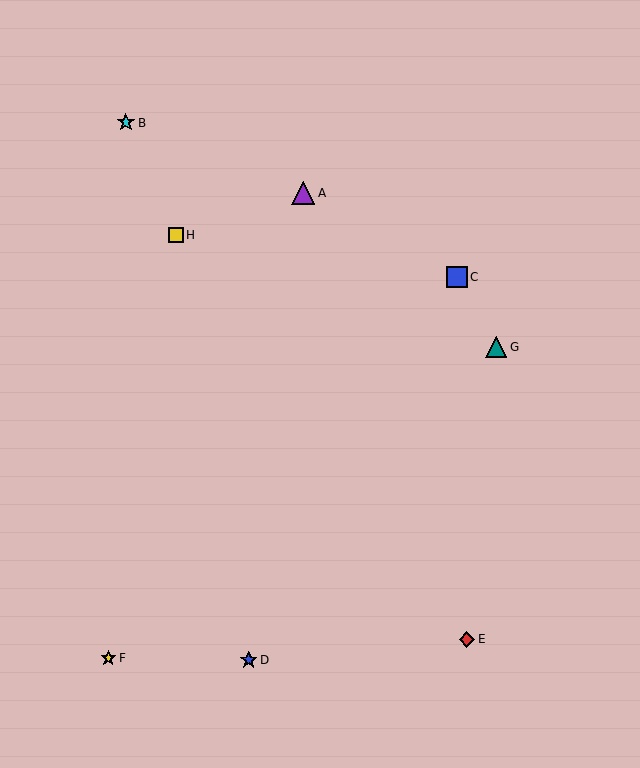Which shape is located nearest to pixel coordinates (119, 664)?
The yellow star (labeled F) at (108, 658) is nearest to that location.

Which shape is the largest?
The purple triangle (labeled A) is the largest.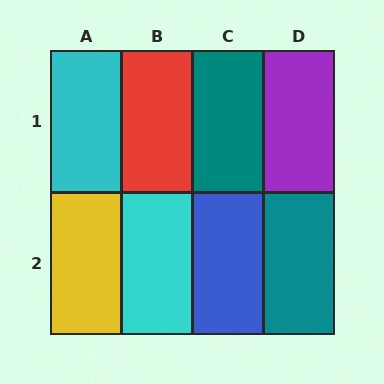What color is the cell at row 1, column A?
Cyan.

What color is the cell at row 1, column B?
Red.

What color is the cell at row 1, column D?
Purple.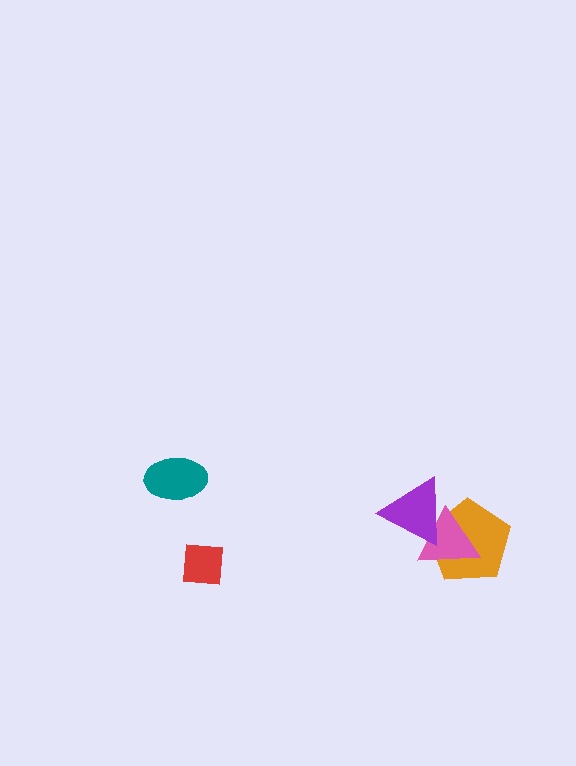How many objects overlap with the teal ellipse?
0 objects overlap with the teal ellipse.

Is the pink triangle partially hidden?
Yes, it is partially covered by another shape.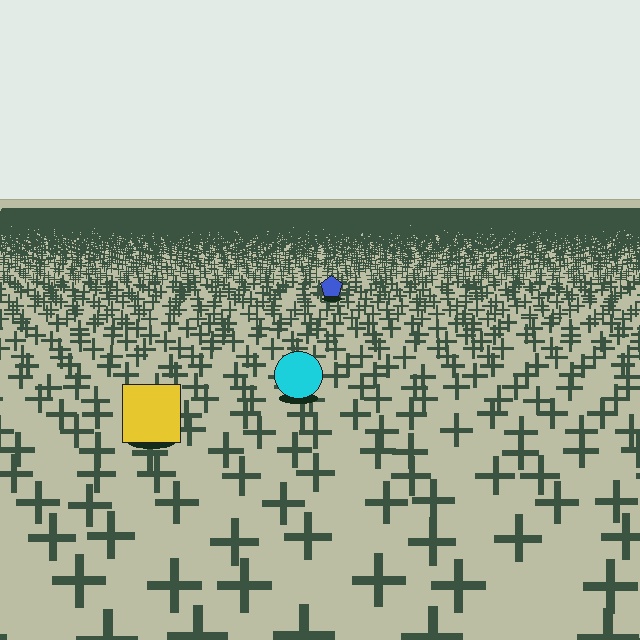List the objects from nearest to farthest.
From nearest to farthest: the yellow square, the cyan circle, the blue pentagon.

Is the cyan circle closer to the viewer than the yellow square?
No. The yellow square is closer — you can tell from the texture gradient: the ground texture is coarser near it.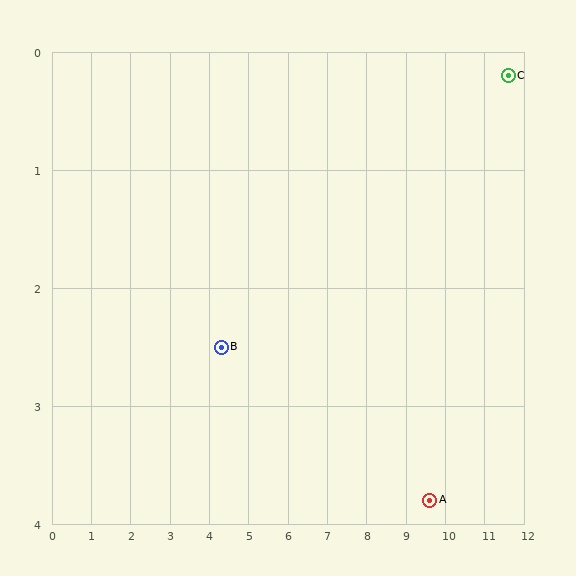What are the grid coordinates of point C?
Point C is at approximately (11.6, 0.2).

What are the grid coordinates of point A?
Point A is at approximately (9.6, 3.8).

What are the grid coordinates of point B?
Point B is at approximately (4.3, 2.5).